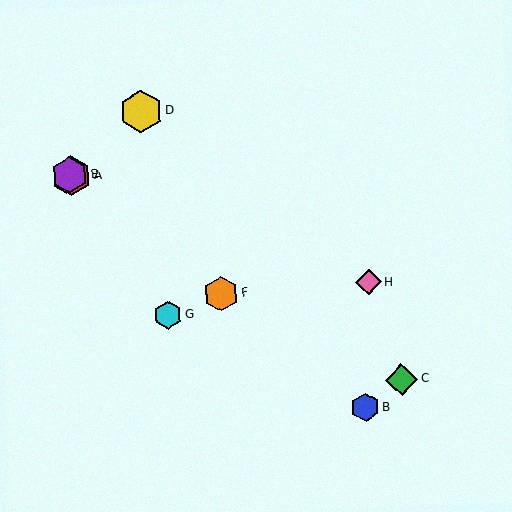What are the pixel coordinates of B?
Object B is at (365, 407).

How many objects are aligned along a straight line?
4 objects (A, B, E, F) are aligned along a straight line.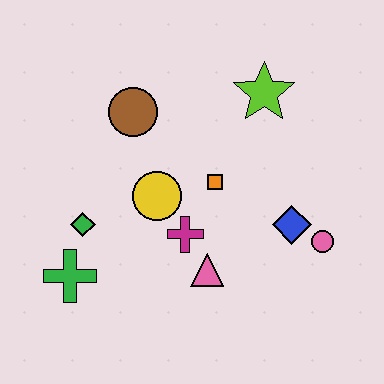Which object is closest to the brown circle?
The yellow circle is closest to the brown circle.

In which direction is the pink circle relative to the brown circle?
The pink circle is to the right of the brown circle.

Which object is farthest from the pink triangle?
The lime star is farthest from the pink triangle.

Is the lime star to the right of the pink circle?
No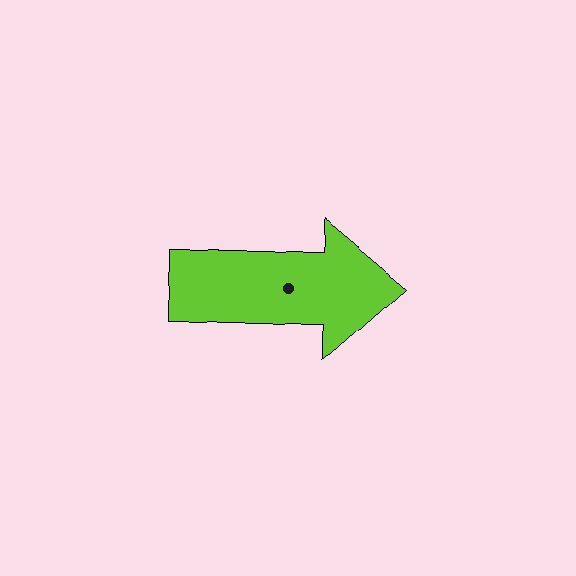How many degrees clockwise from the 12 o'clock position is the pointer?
Approximately 89 degrees.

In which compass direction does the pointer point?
East.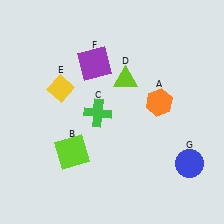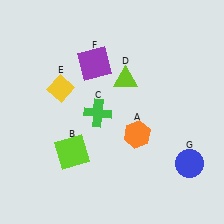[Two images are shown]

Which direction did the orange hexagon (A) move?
The orange hexagon (A) moved down.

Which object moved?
The orange hexagon (A) moved down.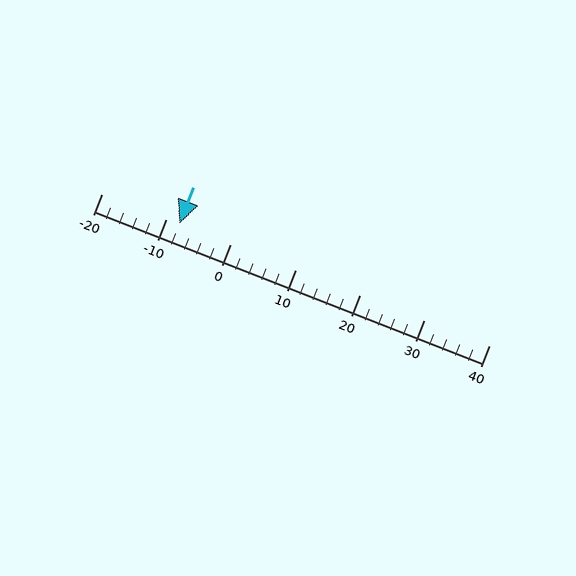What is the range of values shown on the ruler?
The ruler shows values from -20 to 40.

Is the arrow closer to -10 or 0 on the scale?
The arrow is closer to -10.